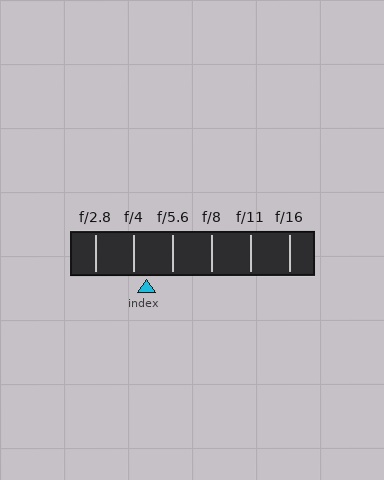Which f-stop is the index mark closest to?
The index mark is closest to f/4.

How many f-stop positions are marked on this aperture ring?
There are 6 f-stop positions marked.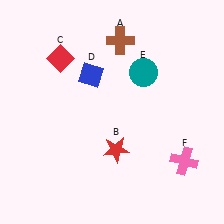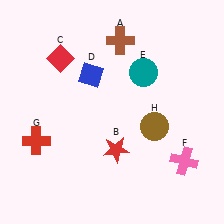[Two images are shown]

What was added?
A red cross (G), a brown circle (H) were added in Image 2.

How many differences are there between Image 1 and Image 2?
There are 2 differences between the two images.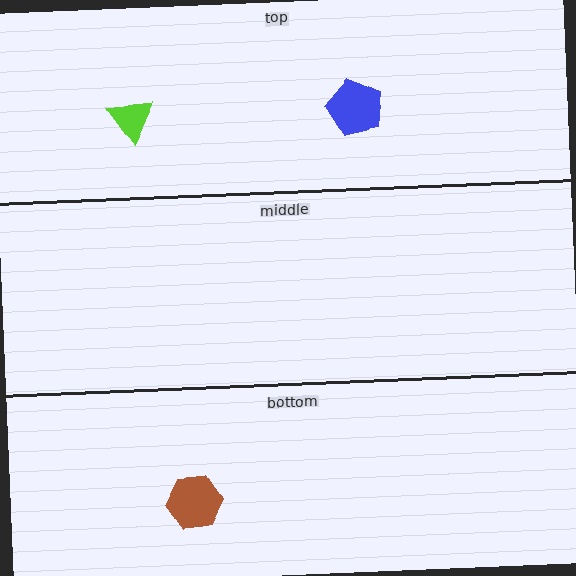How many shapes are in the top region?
2.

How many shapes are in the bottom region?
1.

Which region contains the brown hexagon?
The bottom region.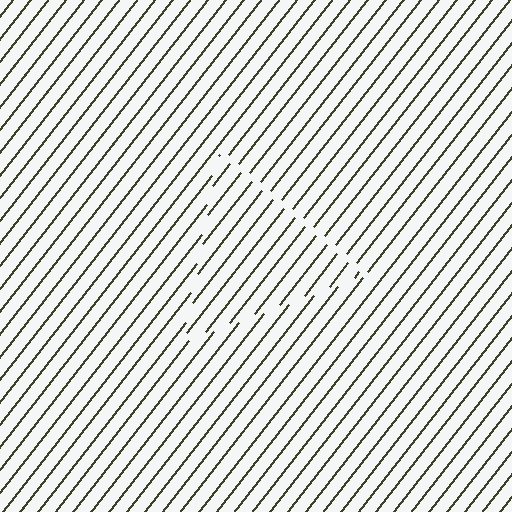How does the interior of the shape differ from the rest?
The interior of the shape contains the same grating, shifted by half a period — the contour is defined by the phase discontinuity where line-ends from the inner and outer gratings abut.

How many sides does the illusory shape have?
3 sides — the line-ends trace a triangle.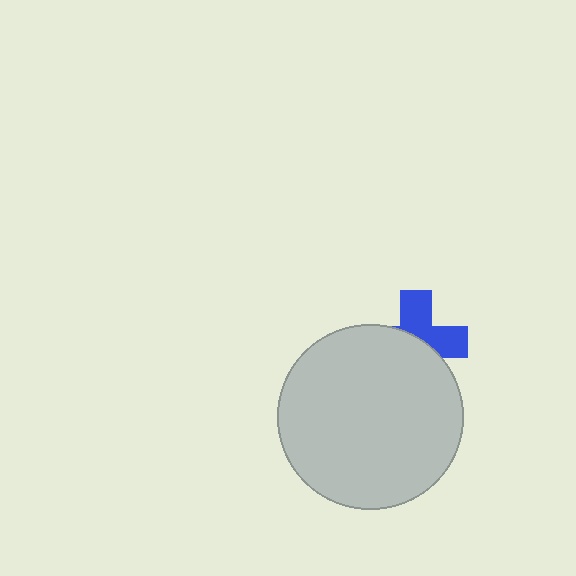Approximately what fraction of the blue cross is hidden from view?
Roughly 54% of the blue cross is hidden behind the light gray circle.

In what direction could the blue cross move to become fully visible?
The blue cross could move up. That would shift it out from behind the light gray circle entirely.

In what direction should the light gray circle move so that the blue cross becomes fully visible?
The light gray circle should move down. That is the shortest direction to clear the overlap and leave the blue cross fully visible.